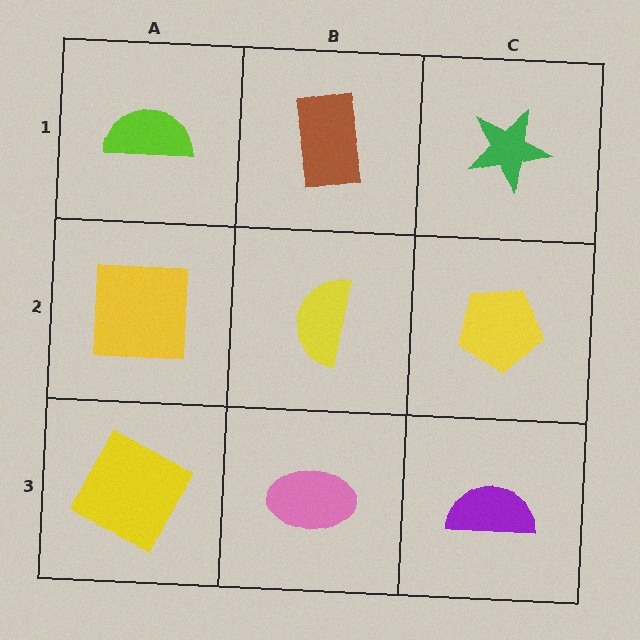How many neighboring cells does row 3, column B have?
3.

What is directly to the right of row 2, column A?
A yellow semicircle.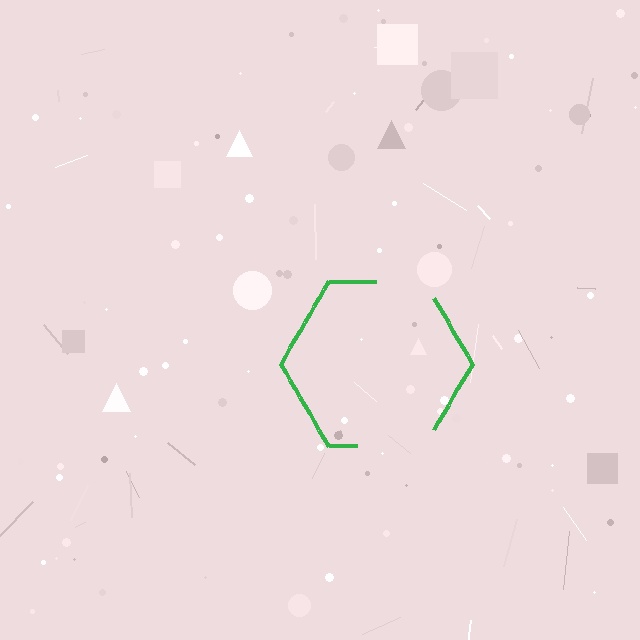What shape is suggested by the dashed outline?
The dashed outline suggests a hexagon.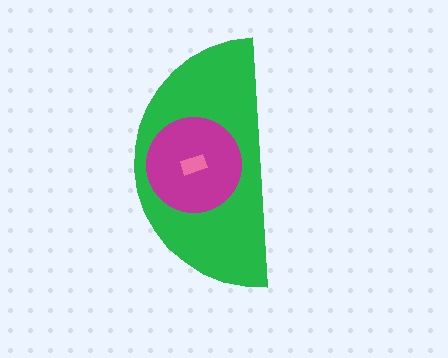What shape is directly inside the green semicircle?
The magenta circle.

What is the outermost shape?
The green semicircle.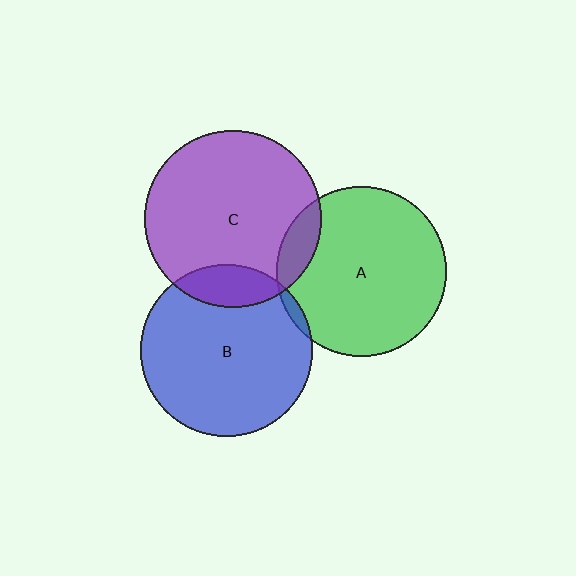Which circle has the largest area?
Circle C (purple).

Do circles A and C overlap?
Yes.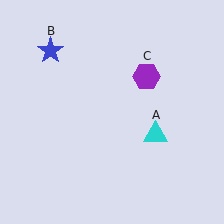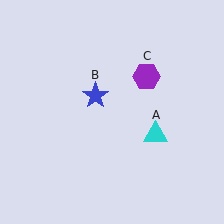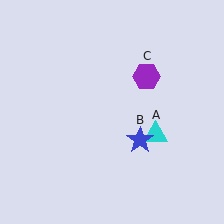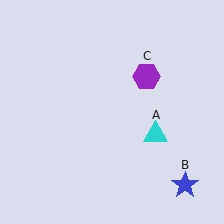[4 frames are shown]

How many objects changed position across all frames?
1 object changed position: blue star (object B).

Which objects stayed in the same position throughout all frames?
Cyan triangle (object A) and purple hexagon (object C) remained stationary.